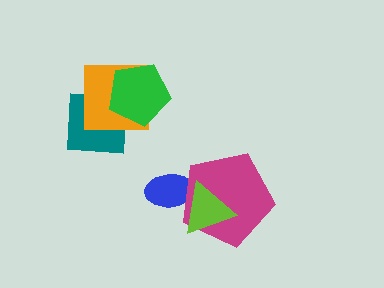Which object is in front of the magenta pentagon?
The lime triangle is in front of the magenta pentagon.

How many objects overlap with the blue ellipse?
2 objects overlap with the blue ellipse.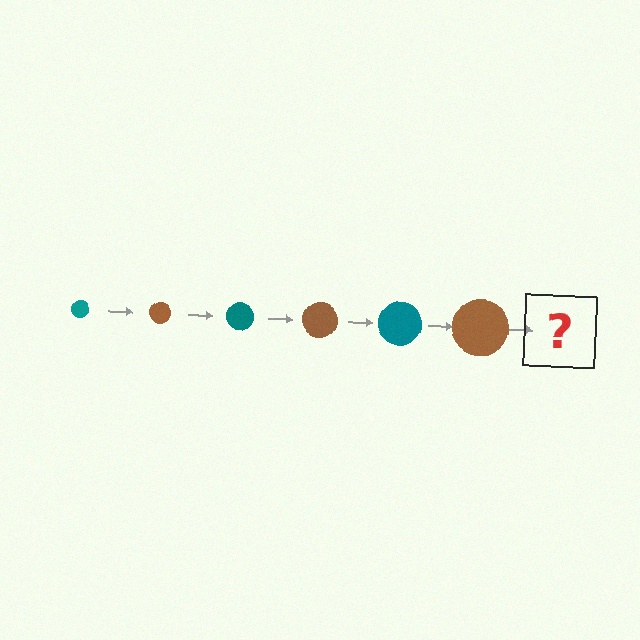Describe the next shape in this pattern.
It should be a teal circle, larger than the previous one.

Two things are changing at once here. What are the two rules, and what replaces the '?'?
The two rules are that the circle grows larger each step and the color cycles through teal and brown. The '?' should be a teal circle, larger than the previous one.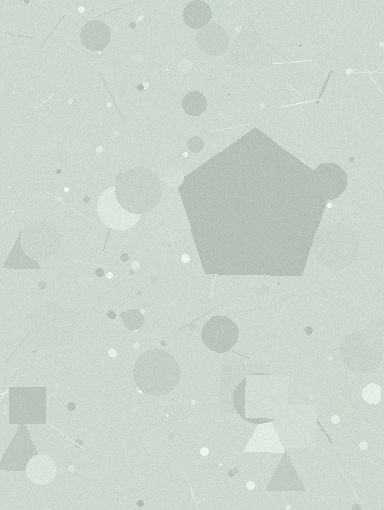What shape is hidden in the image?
A pentagon is hidden in the image.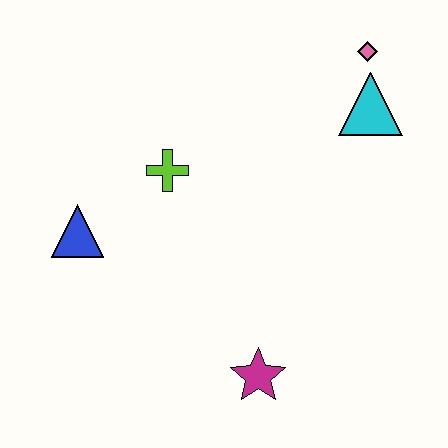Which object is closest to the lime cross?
The blue triangle is closest to the lime cross.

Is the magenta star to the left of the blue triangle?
No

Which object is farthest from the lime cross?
The pink diamond is farthest from the lime cross.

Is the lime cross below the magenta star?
No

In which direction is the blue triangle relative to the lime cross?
The blue triangle is to the left of the lime cross.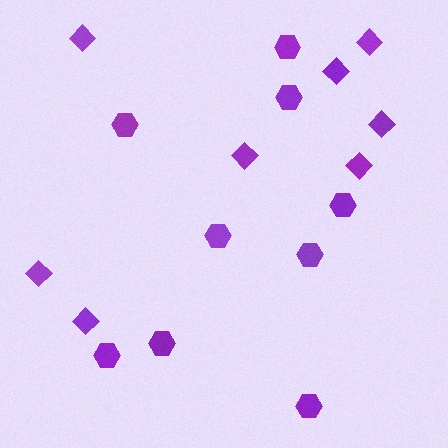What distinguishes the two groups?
There are 2 groups: one group of diamonds (8) and one group of hexagons (9).